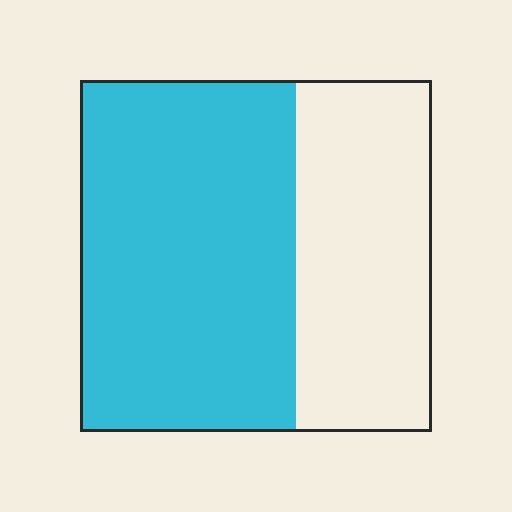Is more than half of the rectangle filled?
Yes.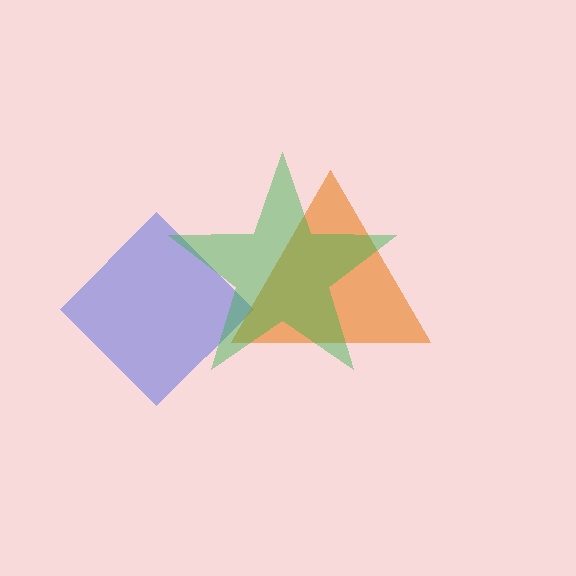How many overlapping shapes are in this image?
There are 3 overlapping shapes in the image.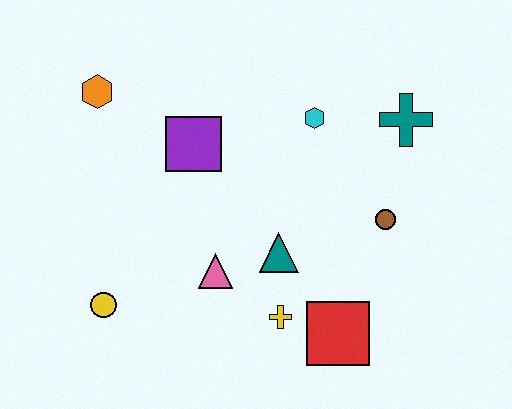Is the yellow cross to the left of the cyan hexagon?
Yes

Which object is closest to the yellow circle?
The pink triangle is closest to the yellow circle.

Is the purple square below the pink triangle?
No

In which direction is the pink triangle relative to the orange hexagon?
The pink triangle is below the orange hexagon.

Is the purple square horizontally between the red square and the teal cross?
No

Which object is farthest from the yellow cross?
The orange hexagon is farthest from the yellow cross.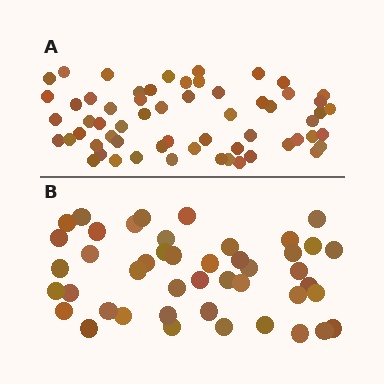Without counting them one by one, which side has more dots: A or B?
Region A (the top region) has more dots.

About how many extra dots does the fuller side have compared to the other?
Region A has approximately 15 more dots than region B.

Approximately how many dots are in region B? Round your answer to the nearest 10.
About 40 dots. (The exact count is 45, which rounds to 40.)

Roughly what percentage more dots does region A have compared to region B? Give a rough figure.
About 35% more.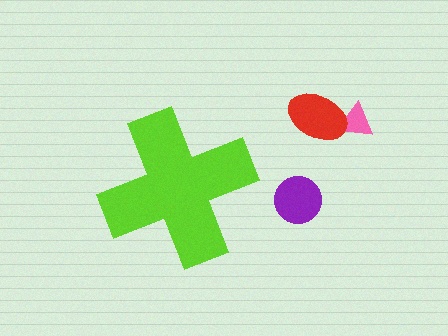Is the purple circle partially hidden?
No, the purple circle is fully visible.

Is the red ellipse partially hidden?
No, the red ellipse is fully visible.